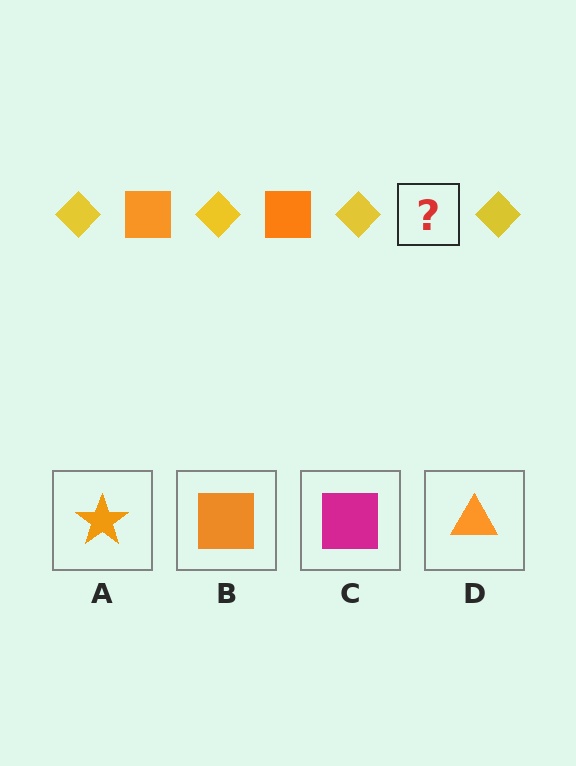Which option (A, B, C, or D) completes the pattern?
B.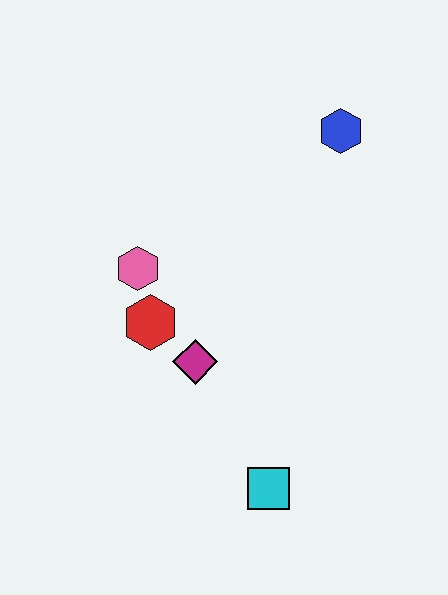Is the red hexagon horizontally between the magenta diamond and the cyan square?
No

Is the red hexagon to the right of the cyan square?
No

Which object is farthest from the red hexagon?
The blue hexagon is farthest from the red hexagon.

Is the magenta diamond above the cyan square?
Yes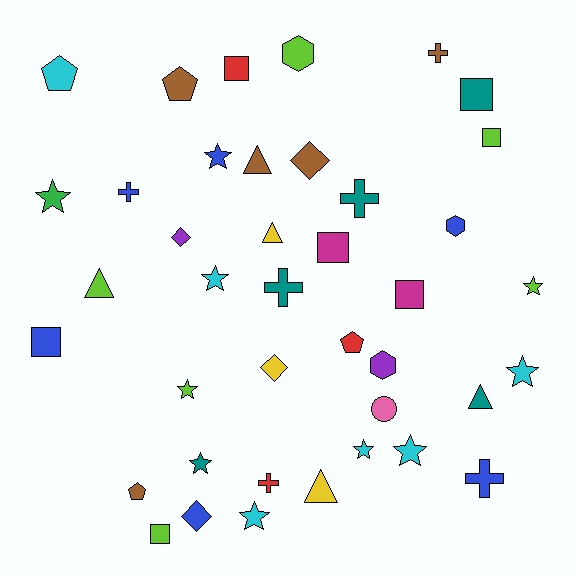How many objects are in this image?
There are 40 objects.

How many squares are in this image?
There are 7 squares.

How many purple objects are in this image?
There are 2 purple objects.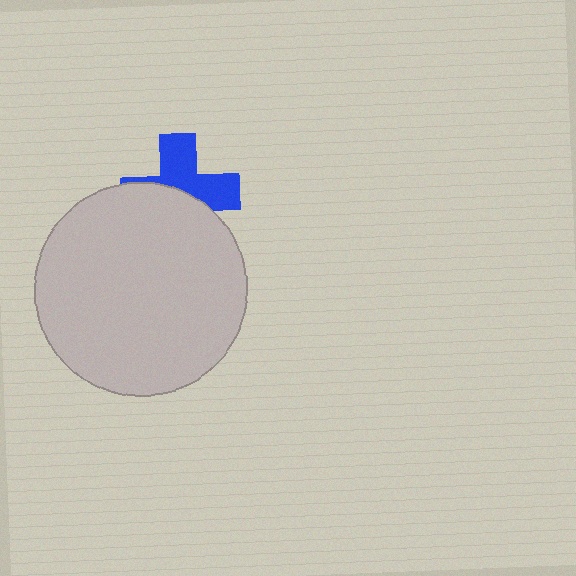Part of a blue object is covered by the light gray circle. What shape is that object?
It is a cross.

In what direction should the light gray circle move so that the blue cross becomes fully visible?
The light gray circle should move down. That is the shortest direction to clear the overlap and leave the blue cross fully visible.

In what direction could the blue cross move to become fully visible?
The blue cross could move up. That would shift it out from behind the light gray circle entirely.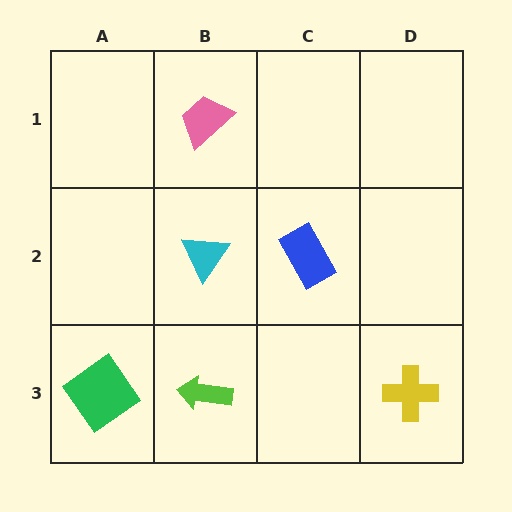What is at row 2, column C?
A blue rectangle.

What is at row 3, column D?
A yellow cross.